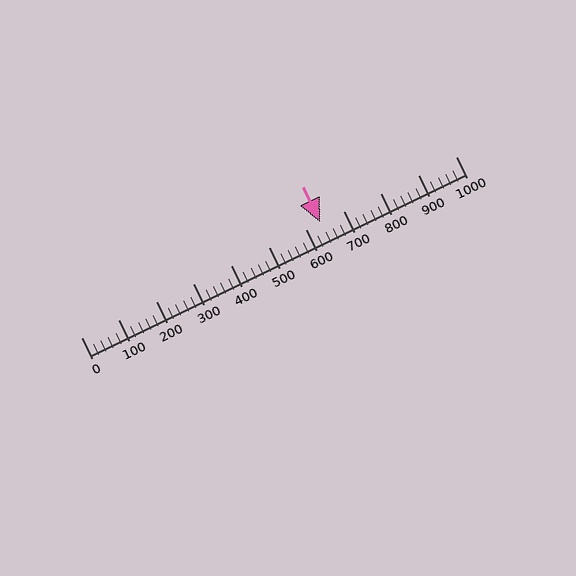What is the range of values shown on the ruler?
The ruler shows values from 0 to 1000.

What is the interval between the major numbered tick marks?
The major tick marks are spaced 100 units apart.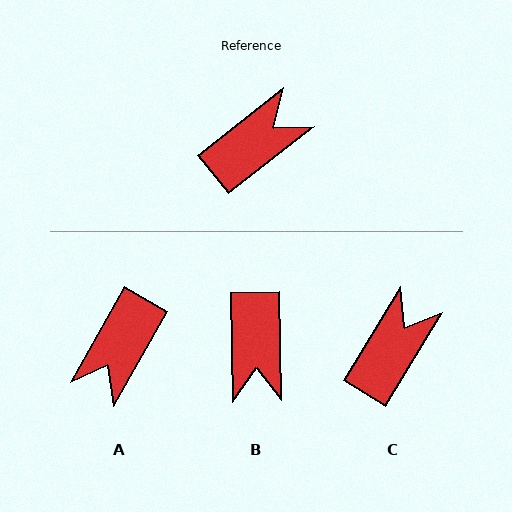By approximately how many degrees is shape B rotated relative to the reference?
Approximately 127 degrees clockwise.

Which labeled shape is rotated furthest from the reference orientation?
A, about 158 degrees away.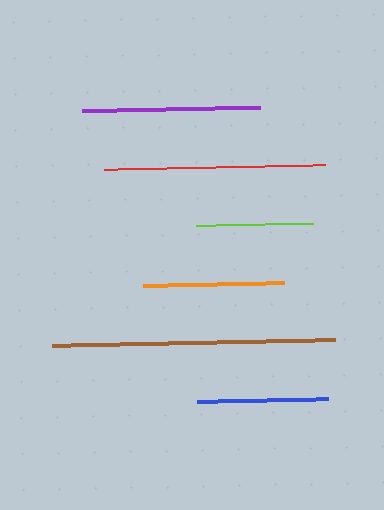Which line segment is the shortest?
The lime line is the shortest at approximately 116 pixels.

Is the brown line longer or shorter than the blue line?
The brown line is longer than the blue line.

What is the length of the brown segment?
The brown segment is approximately 283 pixels long.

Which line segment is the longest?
The brown line is the longest at approximately 283 pixels.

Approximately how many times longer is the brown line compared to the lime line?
The brown line is approximately 2.4 times the length of the lime line.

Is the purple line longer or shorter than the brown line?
The brown line is longer than the purple line.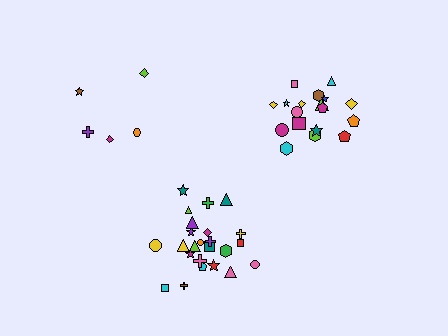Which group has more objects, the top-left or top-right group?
The top-right group.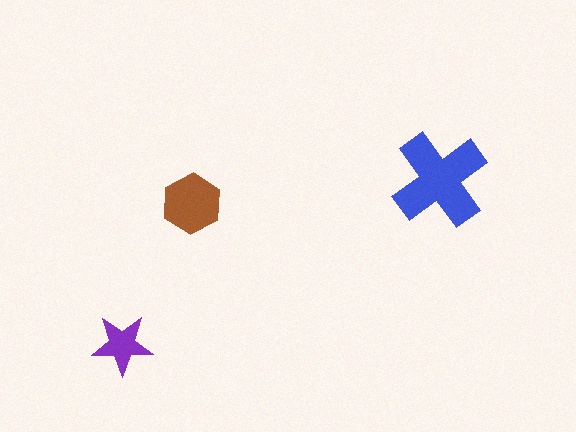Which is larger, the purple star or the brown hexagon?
The brown hexagon.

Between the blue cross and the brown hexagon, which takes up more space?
The blue cross.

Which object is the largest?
The blue cross.